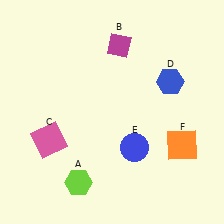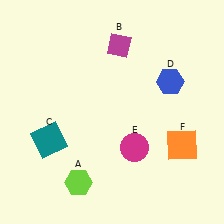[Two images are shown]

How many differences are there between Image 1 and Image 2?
There are 2 differences between the two images.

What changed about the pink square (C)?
In Image 1, C is pink. In Image 2, it changed to teal.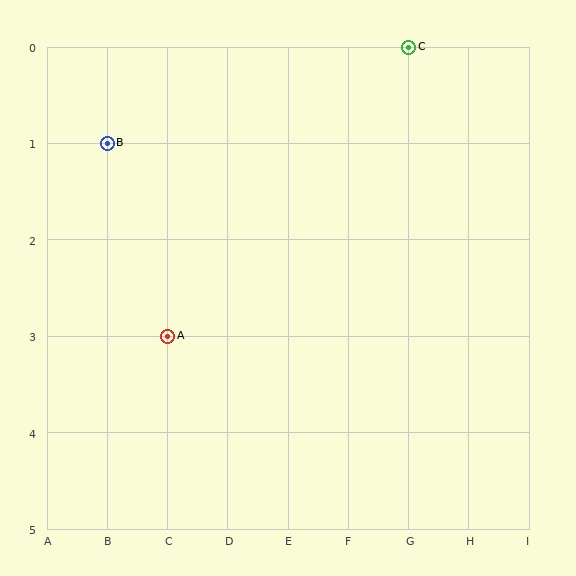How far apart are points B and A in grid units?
Points B and A are 1 column and 2 rows apart (about 2.2 grid units diagonally).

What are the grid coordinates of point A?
Point A is at grid coordinates (C, 3).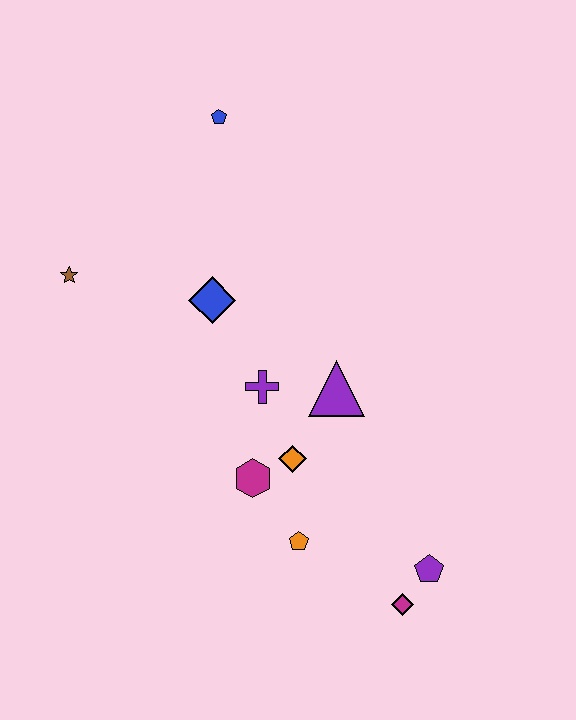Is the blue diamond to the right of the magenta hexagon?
No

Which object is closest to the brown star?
The blue diamond is closest to the brown star.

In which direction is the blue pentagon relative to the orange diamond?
The blue pentagon is above the orange diamond.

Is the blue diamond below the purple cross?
No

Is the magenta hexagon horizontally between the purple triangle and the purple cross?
No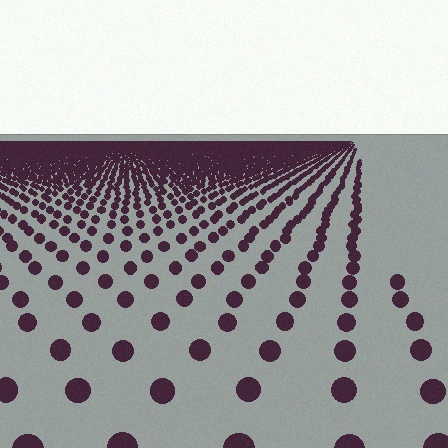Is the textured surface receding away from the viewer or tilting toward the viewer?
The surface is receding away from the viewer. Texture elements get smaller and denser toward the top.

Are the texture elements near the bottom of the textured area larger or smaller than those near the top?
Larger. Near the bottom, elements are closer to the viewer and appear at a bigger on-screen size.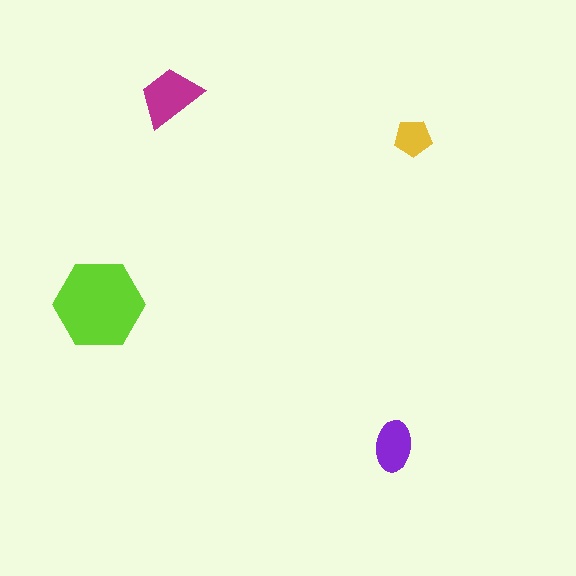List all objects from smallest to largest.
The yellow pentagon, the purple ellipse, the magenta trapezoid, the lime hexagon.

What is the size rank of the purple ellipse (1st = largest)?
3rd.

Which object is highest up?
The magenta trapezoid is topmost.